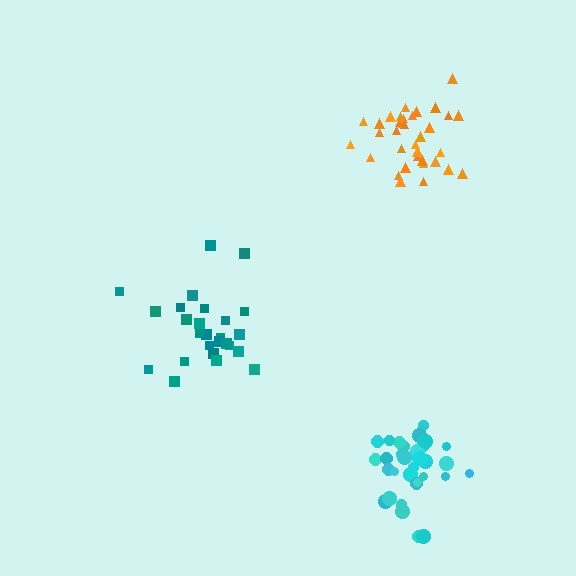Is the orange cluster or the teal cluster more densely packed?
Teal.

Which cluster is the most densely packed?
Cyan.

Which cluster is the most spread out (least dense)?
Orange.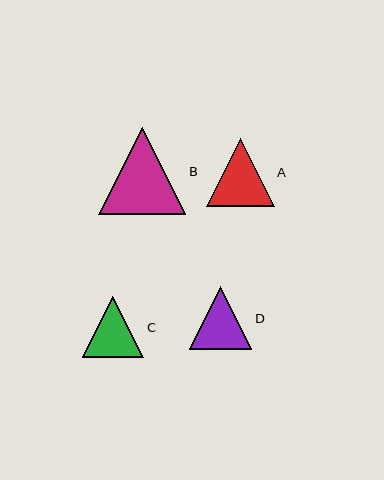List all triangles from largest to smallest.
From largest to smallest: B, A, D, C.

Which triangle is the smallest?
Triangle C is the smallest with a size of approximately 62 pixels.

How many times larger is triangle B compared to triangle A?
Triangle B is approximately 1.3 times the size of triangle A.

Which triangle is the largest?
Triangle B is the largest with a size of approximately 88 pixels.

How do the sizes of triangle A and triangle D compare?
Triangle A and triangle D are approximately the same size.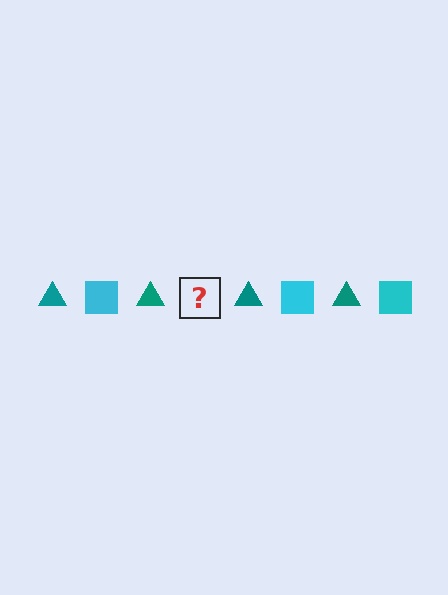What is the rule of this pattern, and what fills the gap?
The rule is that the pattern alternates between teal triangle and cyan square. The gap should be filled with a cyan square.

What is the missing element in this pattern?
The missing element is a cyan square.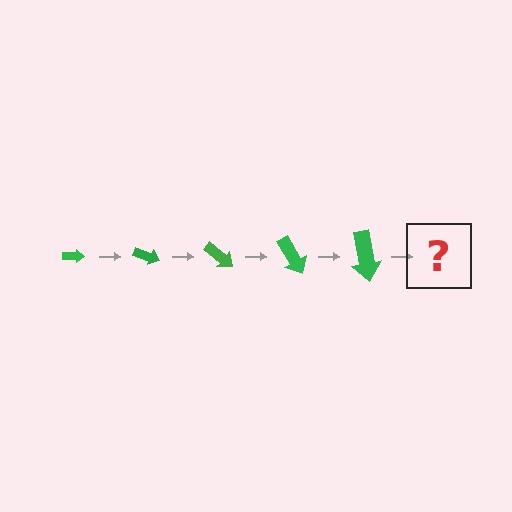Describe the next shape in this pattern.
It should be an arrow, larger than the previous one and rotated 100 degrees from the start.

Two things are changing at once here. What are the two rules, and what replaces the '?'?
The two rules are that the arrow grows larger each step and it rotates 20 degrees each step. The '?' should be an arrow, larger than the previous one and rotated 100 degrees from the start.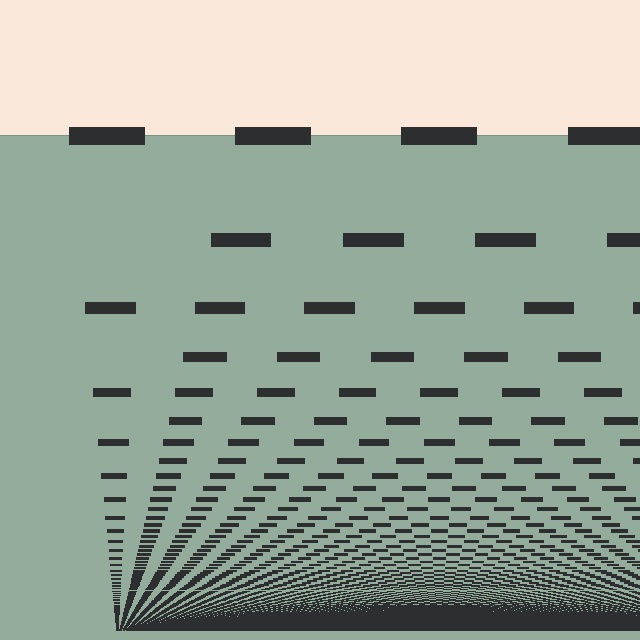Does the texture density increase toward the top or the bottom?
Density increases toward the bottom.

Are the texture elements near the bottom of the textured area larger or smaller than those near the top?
Smaller. The gradient is inverted — elements near the bottom are smaller and denser.